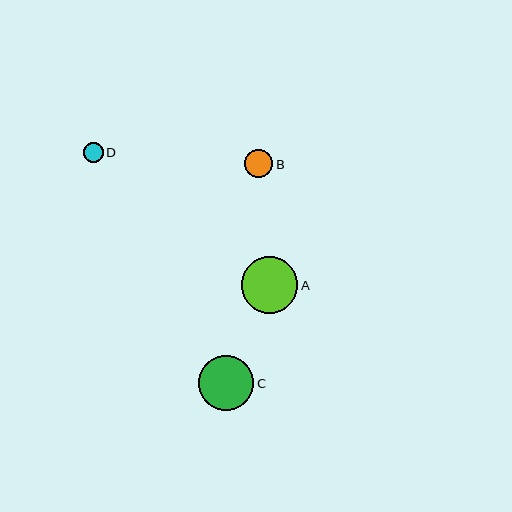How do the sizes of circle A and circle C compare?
Circle A and circle C are approximately the same size.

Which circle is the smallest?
Circle D is the smallest with a size of approximately 20 pixels.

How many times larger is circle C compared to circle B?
Circle C is approximately 1.9 times the size of circle B.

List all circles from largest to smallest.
From largest to smallest: A, C, B, D.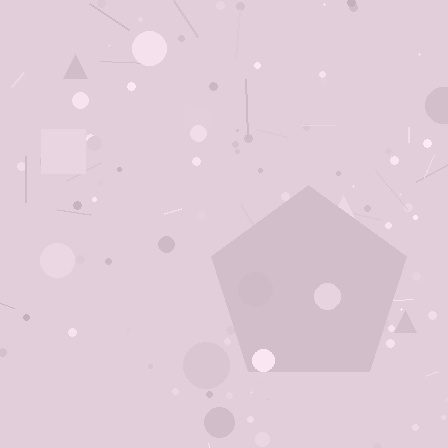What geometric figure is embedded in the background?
A pentagon is embedded in the background.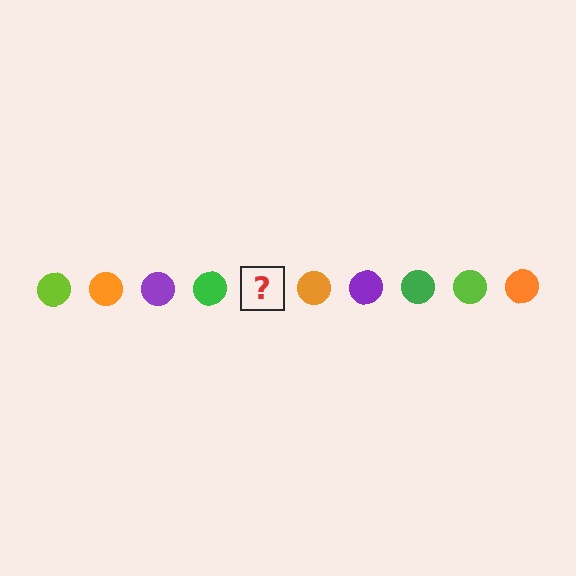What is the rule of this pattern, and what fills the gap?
The rule is that the pattern cycles through lime, orange, purple, green circles. The gap should be filled with a lime circle.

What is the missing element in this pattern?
The missing element is a lime circle.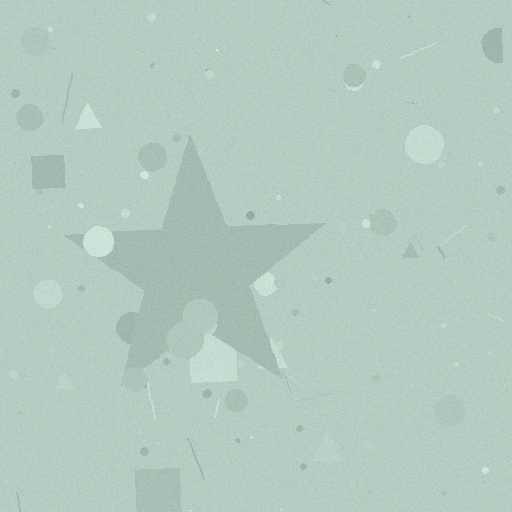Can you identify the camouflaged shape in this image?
The camouflaged shape is a star.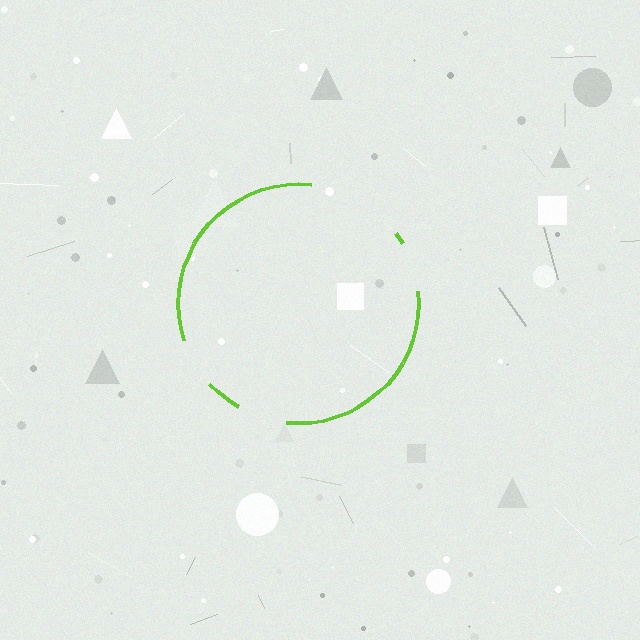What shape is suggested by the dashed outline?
The dashed outline suggests a circle.